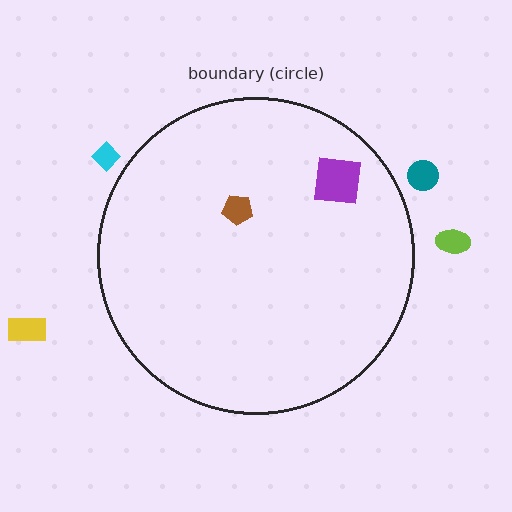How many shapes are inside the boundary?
2 inside, 4 outside.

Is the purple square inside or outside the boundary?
Inside.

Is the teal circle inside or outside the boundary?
Outside.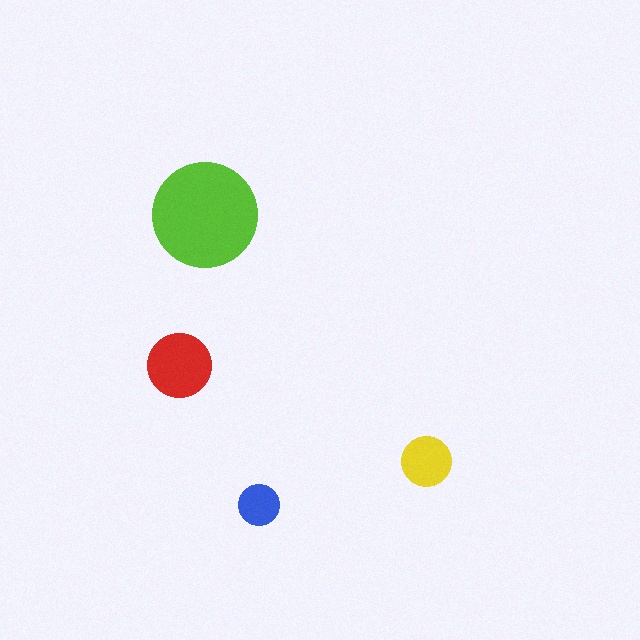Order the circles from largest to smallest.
the lime one, the red one, the yellow one, the blue one.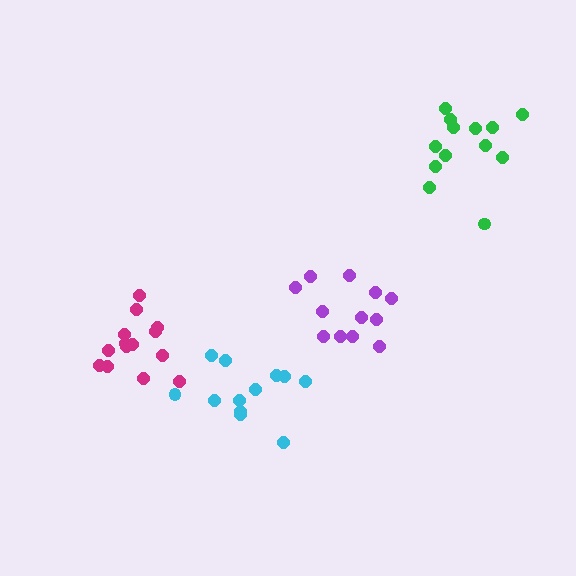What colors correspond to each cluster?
The clusters are colored: green, purple, cyan, magenta.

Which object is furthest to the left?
The magenta cluster is leftmost.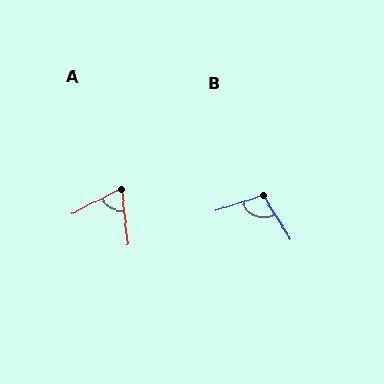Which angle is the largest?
B, at approximately 103 degrees.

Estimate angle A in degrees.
Approximately 69 degrees.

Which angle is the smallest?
A, at approximately 69 degrees.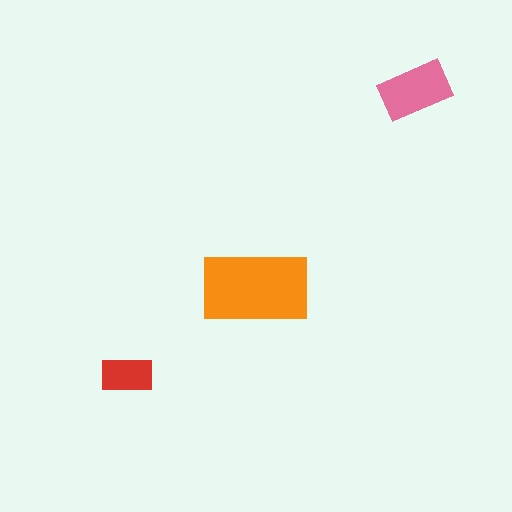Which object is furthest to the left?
The red rectangle is leftmost.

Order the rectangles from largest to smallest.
the orange one, the pink one, the red one.